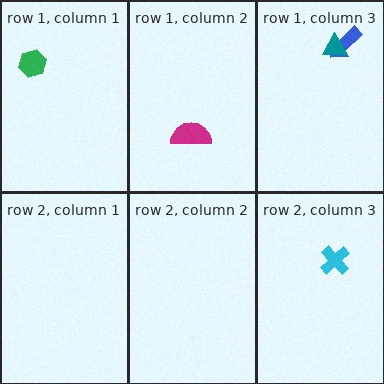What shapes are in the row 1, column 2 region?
The magenta semicircle.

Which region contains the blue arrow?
The row 1, column 3 region.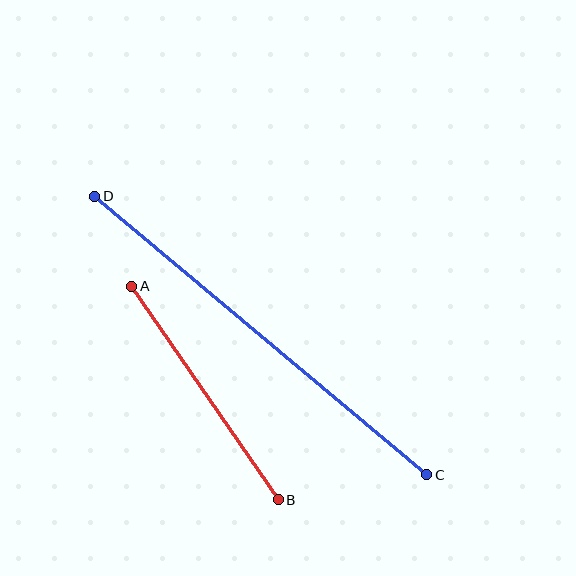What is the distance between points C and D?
The distance is approximately 433 pixels.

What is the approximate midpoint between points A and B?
The midpoint is at approximately (205, 393) pixels.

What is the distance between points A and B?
The distance is approximately 259 pixels.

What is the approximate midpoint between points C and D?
The midpoint is at approximately (261, 335) pixels.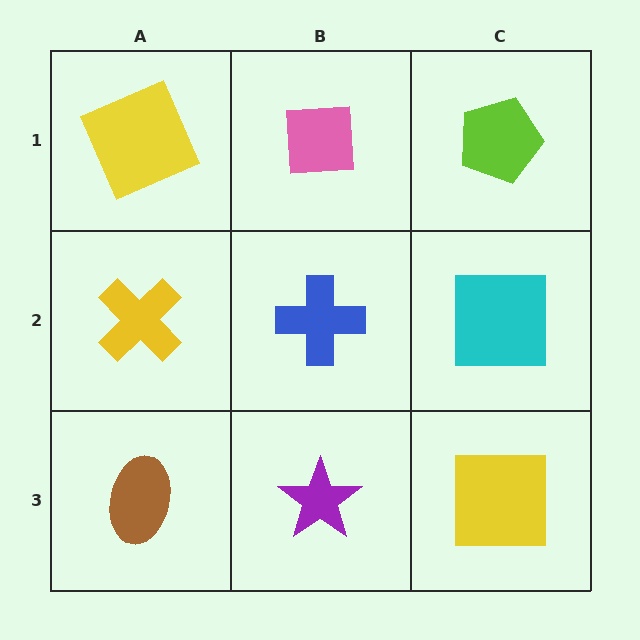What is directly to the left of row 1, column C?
A pink square.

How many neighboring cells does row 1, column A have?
2.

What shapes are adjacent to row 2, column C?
A lime pentagon (row 1, column C), a yellow square (row 3, column C), a blue cross (row 2, column B).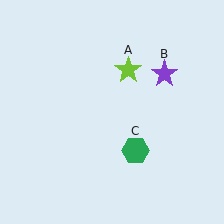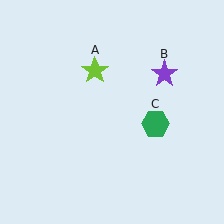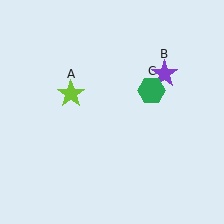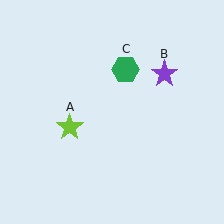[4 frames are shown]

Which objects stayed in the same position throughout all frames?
Purple star (object B) remained stationary.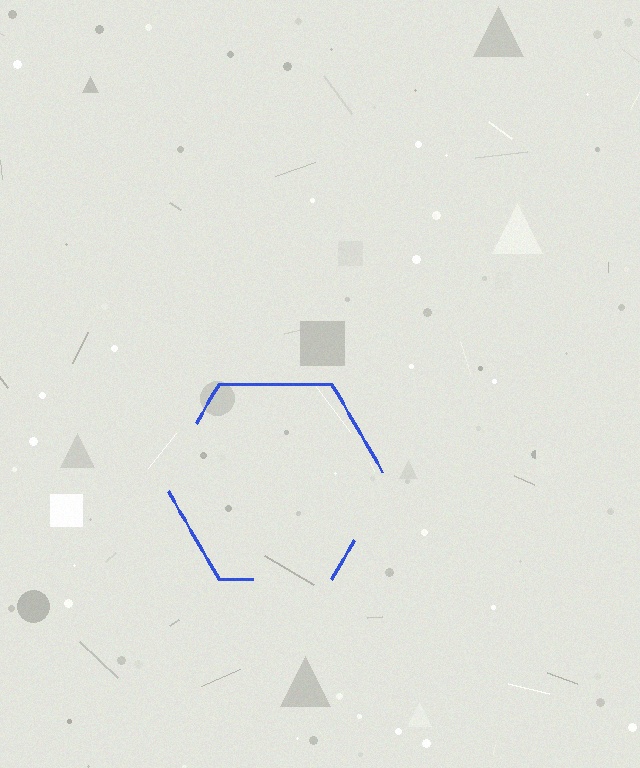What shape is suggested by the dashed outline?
The dashed outline suggests a hexagon.